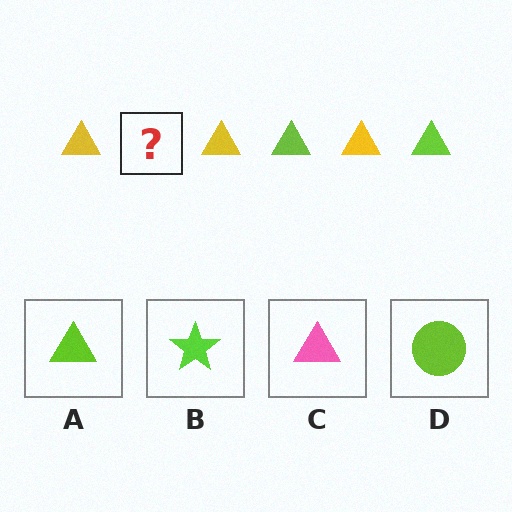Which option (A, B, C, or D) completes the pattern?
A.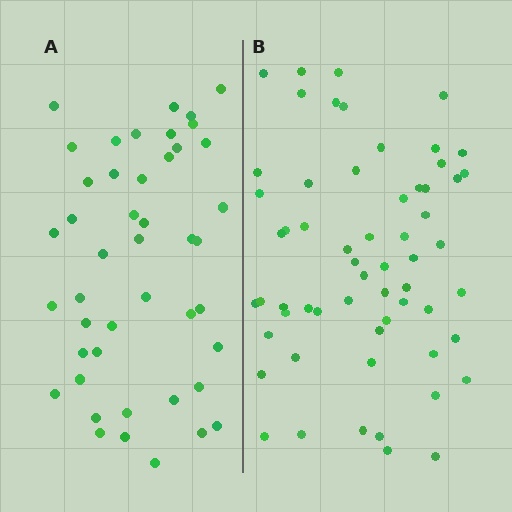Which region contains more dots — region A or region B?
Region B (the right region) has more dots.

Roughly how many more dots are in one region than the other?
Region B has approximately 15 more dots than region A.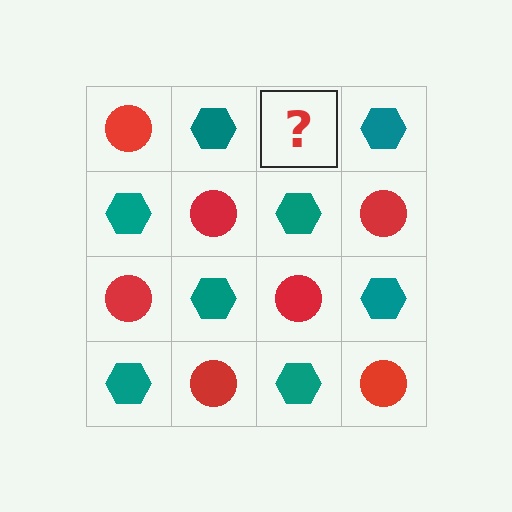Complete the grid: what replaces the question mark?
The question mark should be replaced with a red circle.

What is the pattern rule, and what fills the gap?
The rule is that it alternates red circle and teal hexagon in a checkerboard pattern. The gap should be filled with a red circle.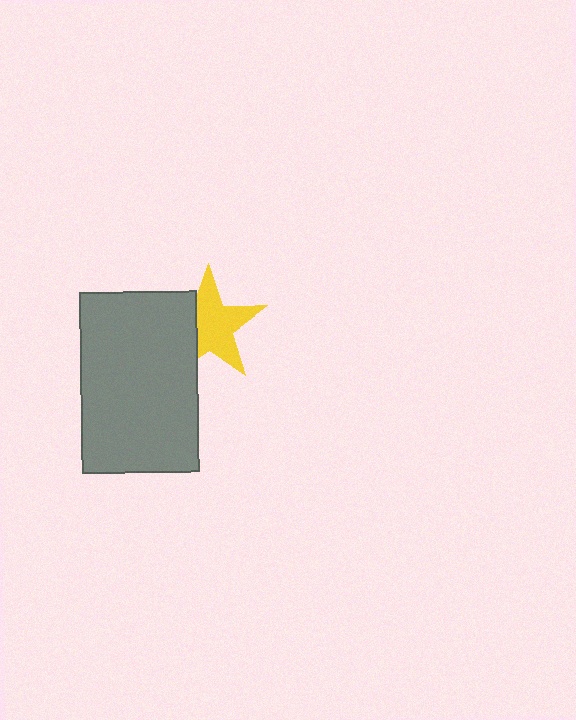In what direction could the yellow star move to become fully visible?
The yellow star could move right. That would shift it out from behind the gray rectangle entirely.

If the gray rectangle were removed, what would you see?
You would see the complete yellow star.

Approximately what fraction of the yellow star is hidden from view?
Roughly 31% of the yellow star is hidden behind the gray rectangle.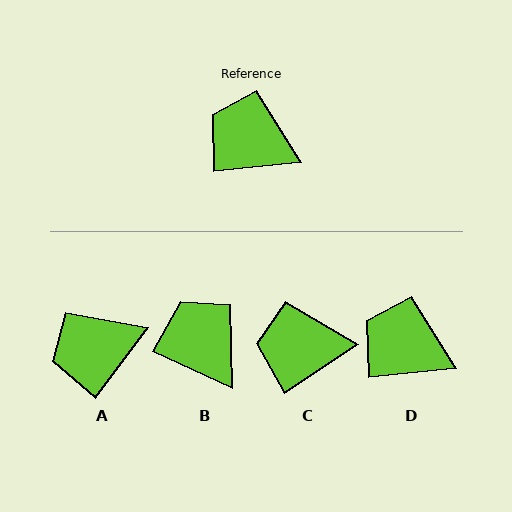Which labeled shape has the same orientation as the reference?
D.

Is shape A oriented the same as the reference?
No, it is off by about 48 degrees.